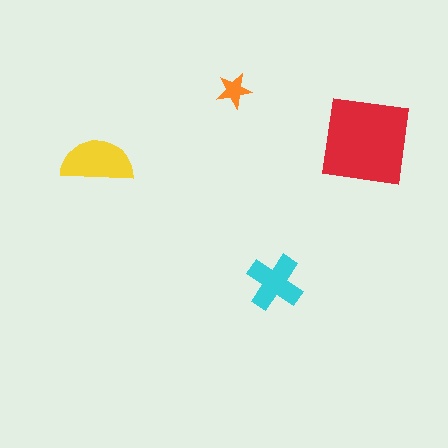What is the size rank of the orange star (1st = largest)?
4th.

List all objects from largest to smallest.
The red square, the yellow semicircle, the cyan cross, the orange star.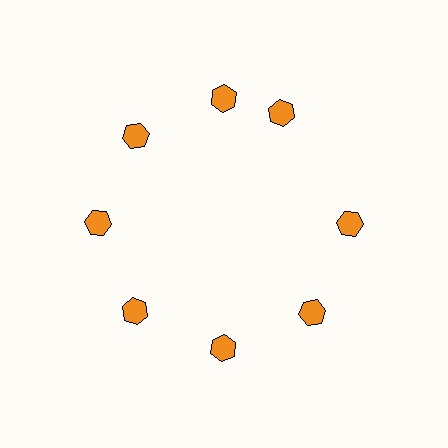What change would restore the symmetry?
The symmetry would be restored by rotating it back into even spacing with its neighbors so that all 8 hexagons sit at equal angles and equal distance from the center.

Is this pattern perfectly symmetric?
No. The 8 orange hexagons are arranged in a ring, but one element near the 2 o'clock position is rotated out of alignment along the ring, breaking the 8-fold rotational symmetry.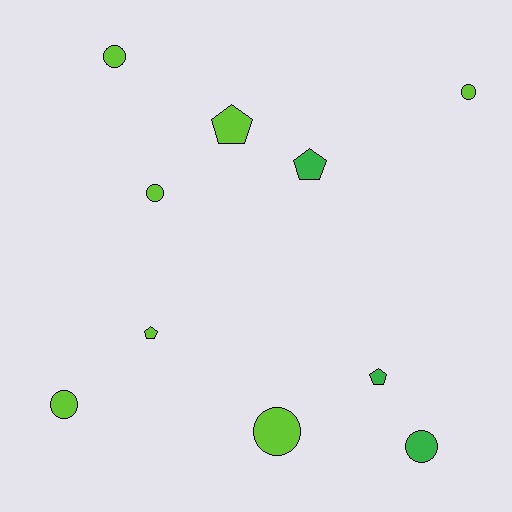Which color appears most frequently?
Lime, with 7 objects.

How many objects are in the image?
There are 10 objects.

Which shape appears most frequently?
Circle, with 6 objects.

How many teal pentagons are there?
There are no teal pentagons.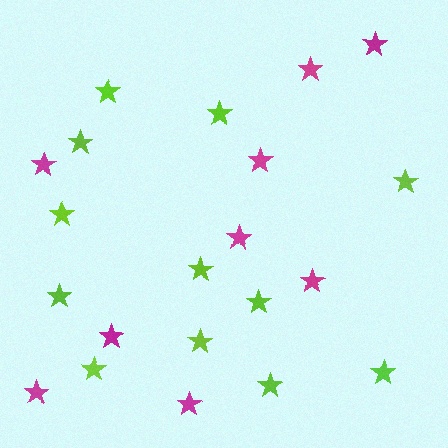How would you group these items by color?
There are 2 groups: one group of magenta stars (9) and one group of lime stars (12).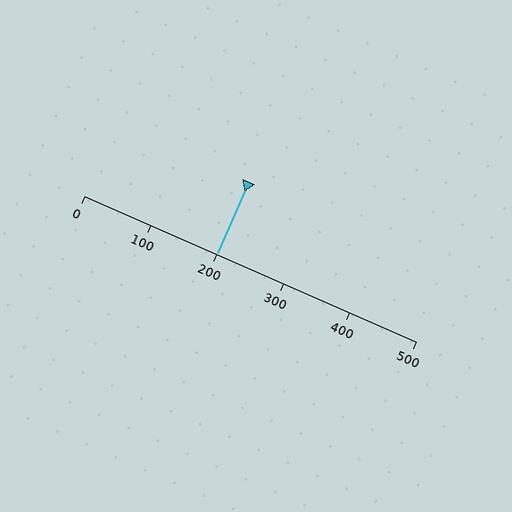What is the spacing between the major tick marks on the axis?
The major ticks are spaced 100 apart.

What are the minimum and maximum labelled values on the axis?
The axis runs from 0 to 500.